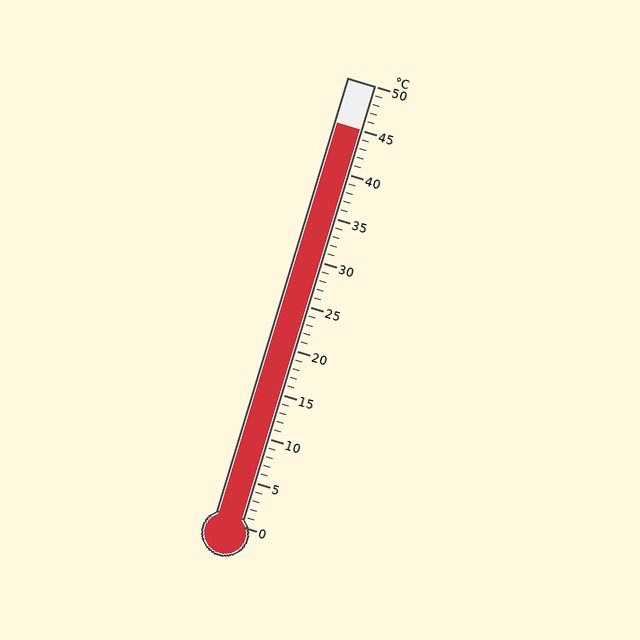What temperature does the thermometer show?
The thermometer shows approximately 45°C.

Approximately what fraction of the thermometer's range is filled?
The thermometer is filled to approximately 90% of its range.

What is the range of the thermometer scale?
The thermometer scale ranges from 0°C to 50°C.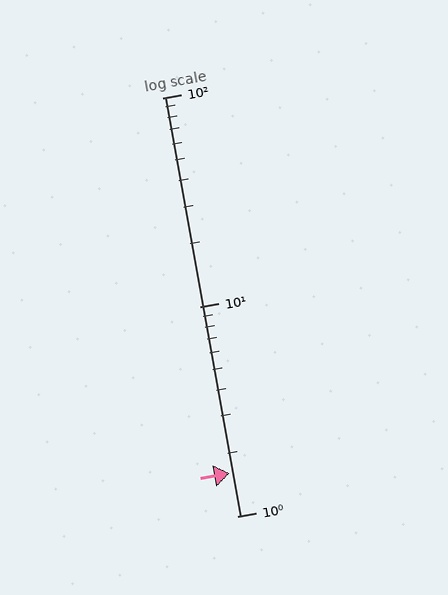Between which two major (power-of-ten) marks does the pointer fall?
The pointer is between 1 and 10.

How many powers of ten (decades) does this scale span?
The scale spans 2 decades, from 1 to 100.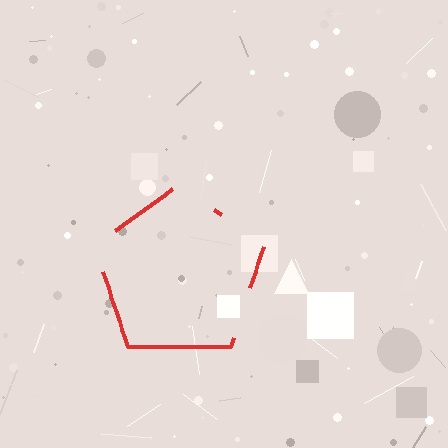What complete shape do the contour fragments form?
The contour fragments form a pentagon.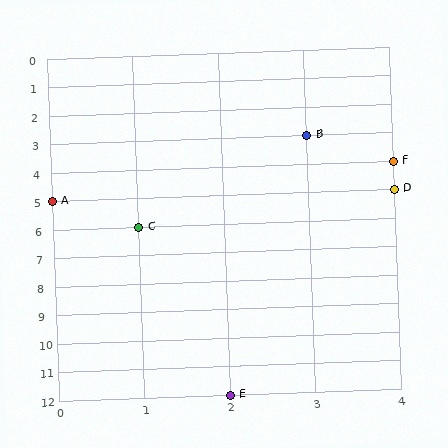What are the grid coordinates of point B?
Point B is at grid coordinates (3, 3).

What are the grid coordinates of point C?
Point C is at grid coordinates (1, 6).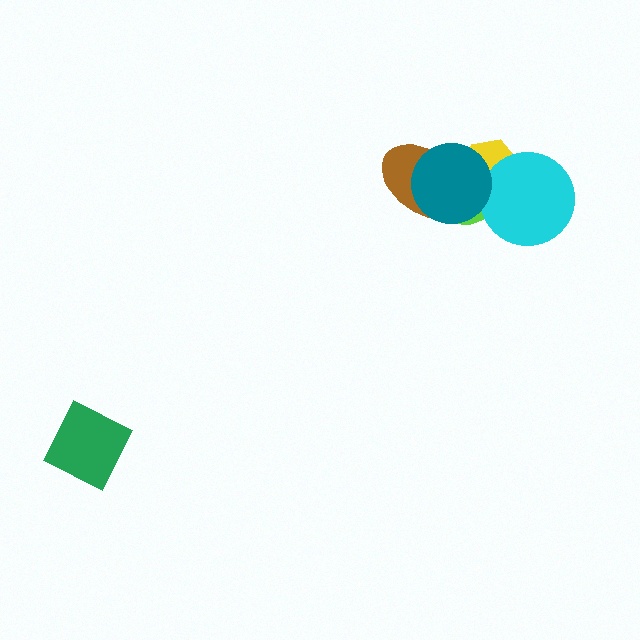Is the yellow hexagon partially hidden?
Yes, it is partially covered by another shape.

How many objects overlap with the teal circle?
4 objects overlap with the teal circle.